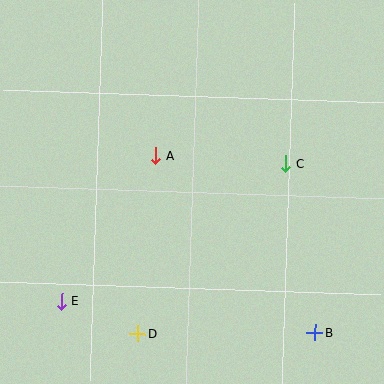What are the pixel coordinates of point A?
Point A is at (156, 155).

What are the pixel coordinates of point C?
Point C is at (286, 164).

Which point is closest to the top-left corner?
Point A is closest to the top-left corner.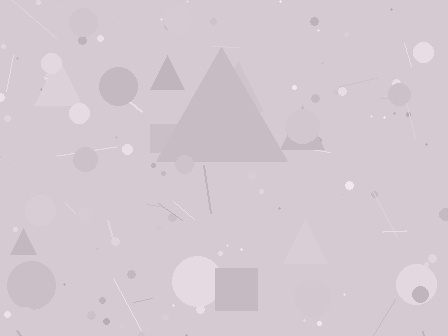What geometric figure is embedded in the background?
A triangle is embedded in the background.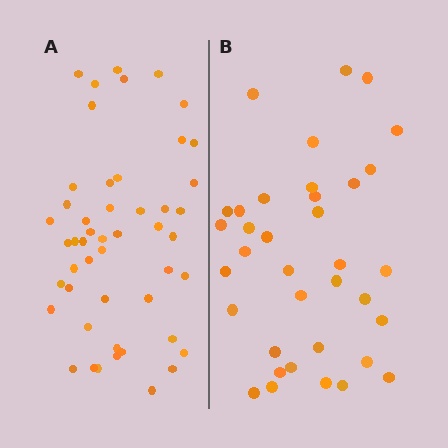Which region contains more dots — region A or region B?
Region A (the left region) has more dots.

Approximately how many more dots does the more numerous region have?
Region A has approximately 15 more dots than region B.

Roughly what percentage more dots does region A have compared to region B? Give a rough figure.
About 35% more.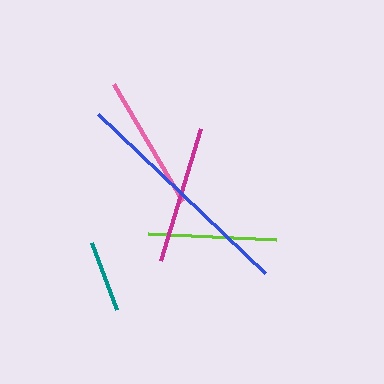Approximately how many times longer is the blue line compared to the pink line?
The blue line is approximately 1.7 times the length of the pink line.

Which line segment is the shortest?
The teal line is the shortest at approximately 72 pixels.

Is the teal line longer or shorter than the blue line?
The blue line is longer than the teal line.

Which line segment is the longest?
The blue line is the longest at approximately 231 pixels.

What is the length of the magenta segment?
The magenta segment is approximately 138 pixels long.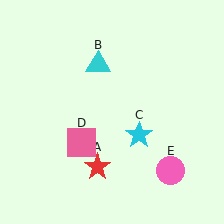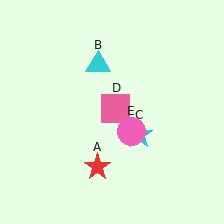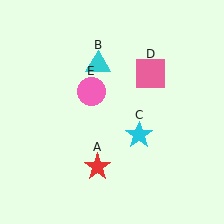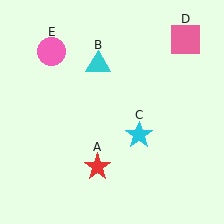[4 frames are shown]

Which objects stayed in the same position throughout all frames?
Red star (object A) and cyan triangle (object B) and cyan star (object C) remained stationary.